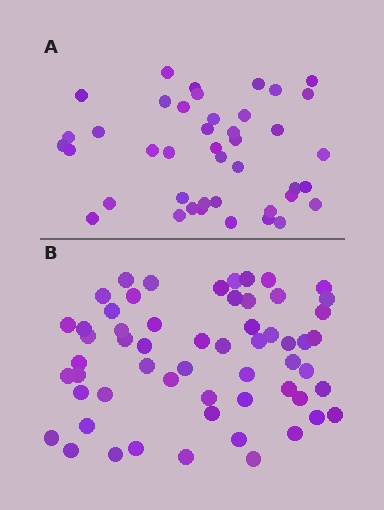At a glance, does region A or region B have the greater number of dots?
Region B (the bottom region) has more dots.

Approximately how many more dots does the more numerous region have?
Region B has approximately 15 more dots than region A.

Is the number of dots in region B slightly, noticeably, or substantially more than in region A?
Region B has noticeably more, but not dramatically so. The ratio is roughly 1.4 to 1.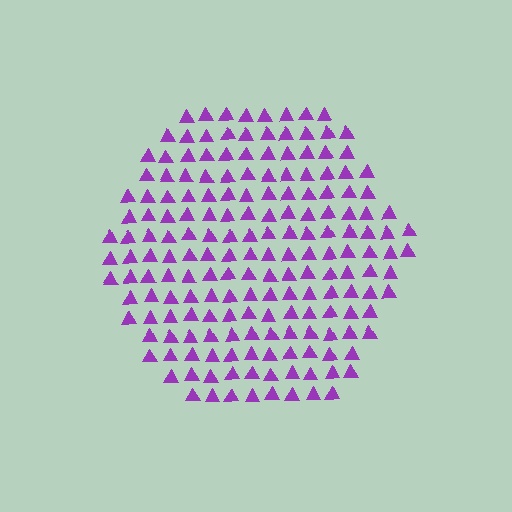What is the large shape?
The large shape is a hexagon.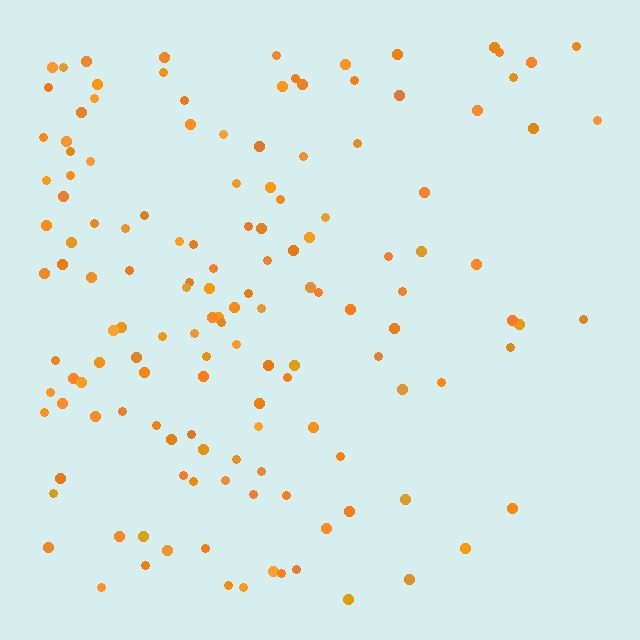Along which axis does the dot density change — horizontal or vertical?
Horizontal.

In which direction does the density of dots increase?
From right to left, with the left side densest.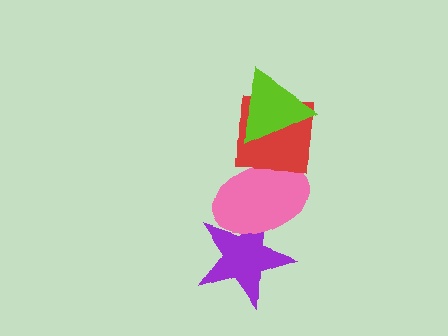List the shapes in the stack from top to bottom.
From top to bottom: the lime triangle, the red square, the pink ellipse, the purple star.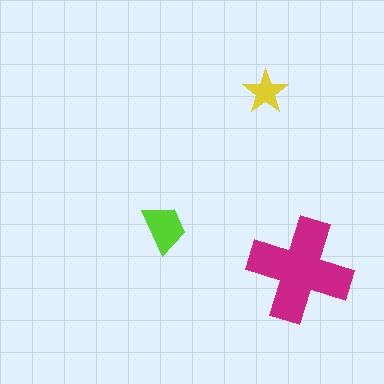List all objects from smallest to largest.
The yellow star, the lime trapezoid, the magenta cross.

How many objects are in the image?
There are 3 objects in the image.